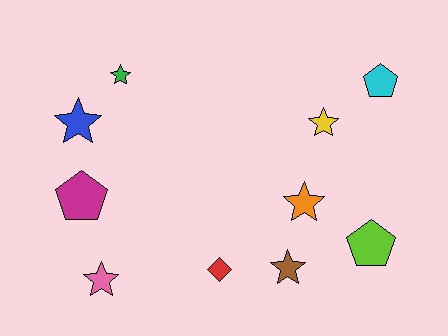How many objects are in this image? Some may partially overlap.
There are 10 objects.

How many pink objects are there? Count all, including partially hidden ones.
There is 1 pink object.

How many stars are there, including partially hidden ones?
There are 6 stars.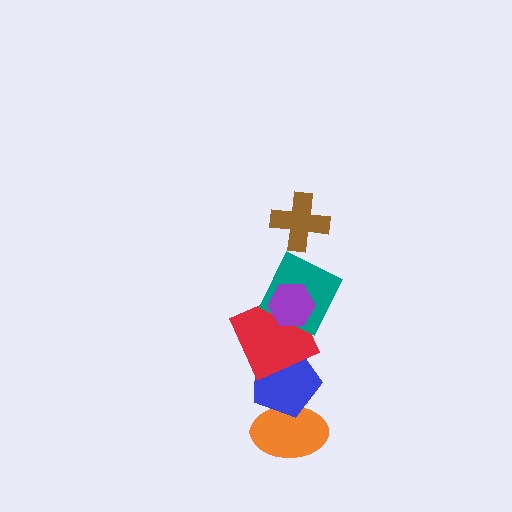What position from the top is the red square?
The red square is 4th from the top.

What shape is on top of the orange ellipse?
The blue pentagon is on top of the orange ellipse.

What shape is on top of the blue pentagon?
The red square is on top of the blue pentagon.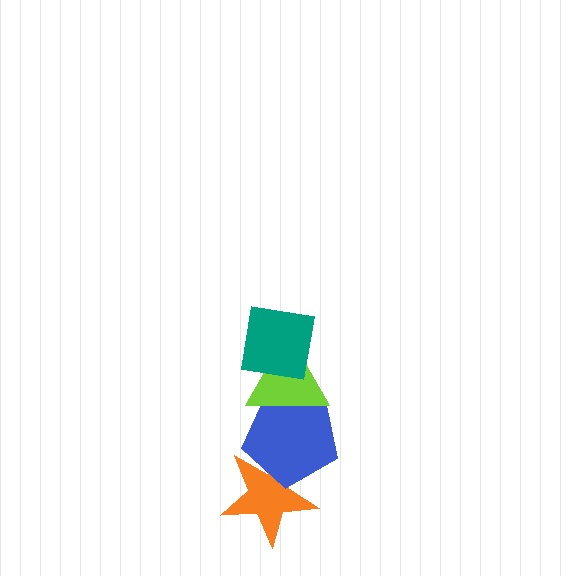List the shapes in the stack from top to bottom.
From top to bottom: the teal square, the lime triangle, the blue pentagon, the orange star.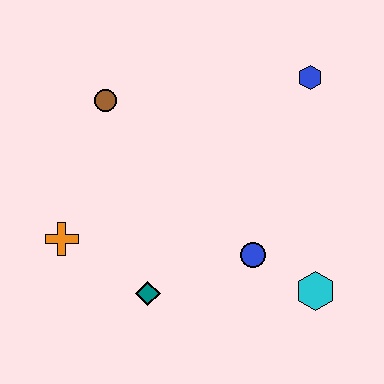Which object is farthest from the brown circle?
The cyan hexagon is farthest from the brown circle.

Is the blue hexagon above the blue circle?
Yes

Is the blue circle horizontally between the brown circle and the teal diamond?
No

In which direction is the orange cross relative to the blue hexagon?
The orange cross is to the left of the blue hexagon.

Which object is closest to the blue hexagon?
The blue circle is closest to the blue hexagon.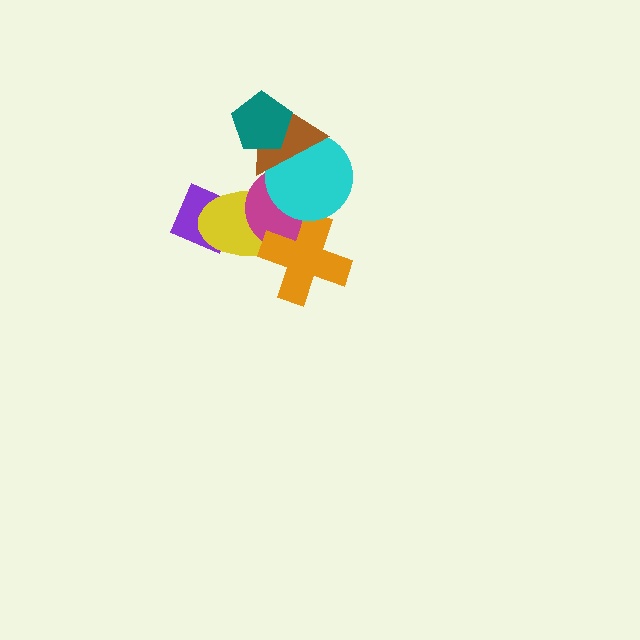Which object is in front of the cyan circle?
The brown triangle is in front of the cyan circle.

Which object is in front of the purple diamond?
The yellow ellipse is in front of the purple diamond.